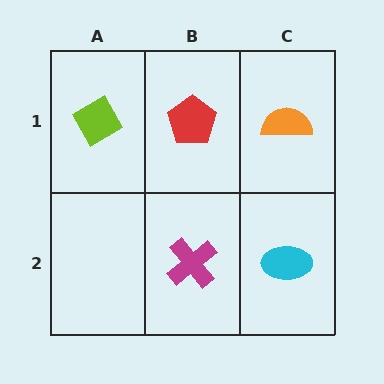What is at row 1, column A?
A lime diamond.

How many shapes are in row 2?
2 shapes.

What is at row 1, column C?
An orange semicircle.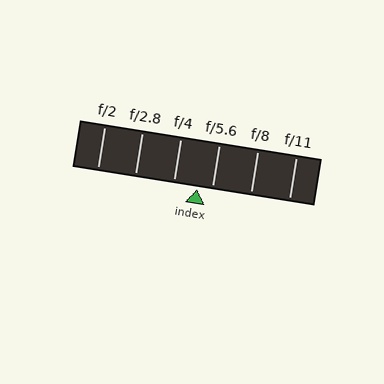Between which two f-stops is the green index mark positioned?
The index mark is between f/4 and f/5.6.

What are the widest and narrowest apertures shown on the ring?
The widest aperture shown is f/2 and the narrowest is f/11.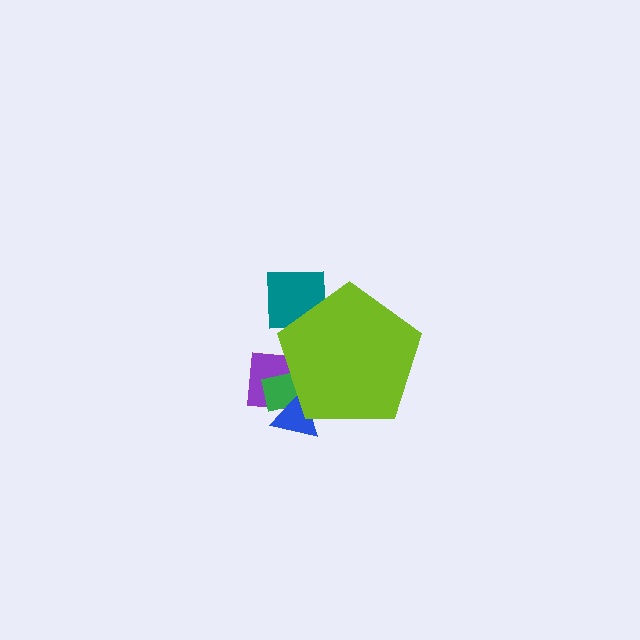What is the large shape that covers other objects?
A lime pentagon.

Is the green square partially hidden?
Yes, the green square is partially hidden behind the lime pentagon.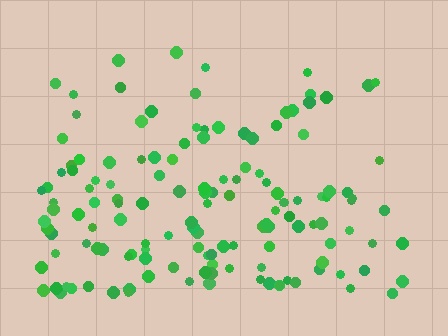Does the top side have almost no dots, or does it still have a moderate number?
Still a moderate number, just noticeably fewer than the bottom.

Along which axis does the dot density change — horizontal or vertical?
Vertical.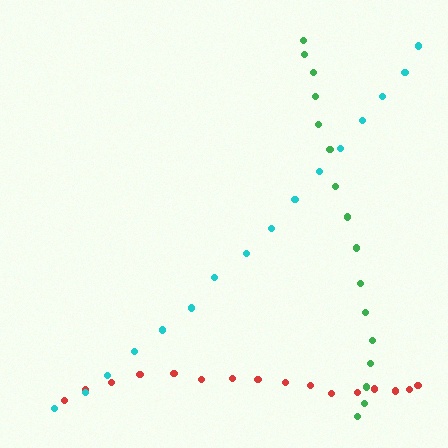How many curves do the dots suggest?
There are 3 distinct paths.